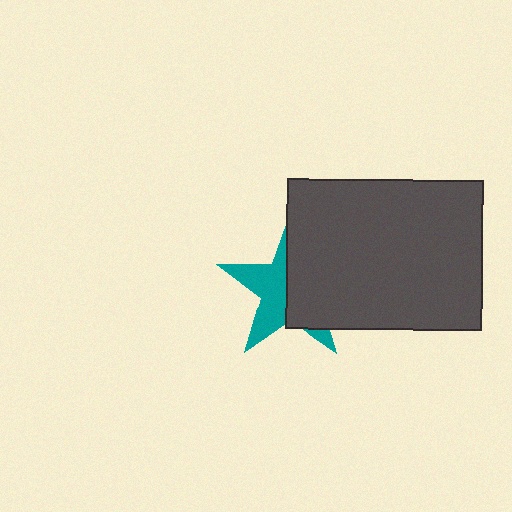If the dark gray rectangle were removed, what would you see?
You would see the complete teal star.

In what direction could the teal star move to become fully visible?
The teal star could move left. That would shift it out from behind the dark gray rectangle entirely.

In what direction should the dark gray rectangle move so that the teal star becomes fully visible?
The dark gray rectangle should move right. That is the shortest direction to clear the overlap and leave the teal star fully visible.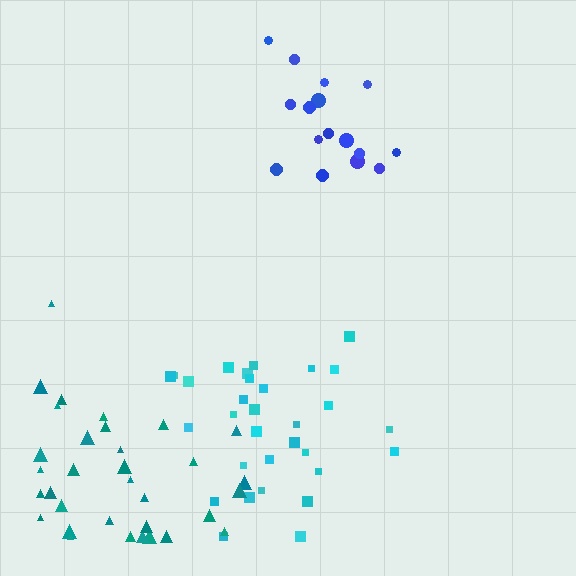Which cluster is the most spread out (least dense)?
Teal.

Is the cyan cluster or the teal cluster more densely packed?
Cyan.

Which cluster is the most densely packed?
Cyan.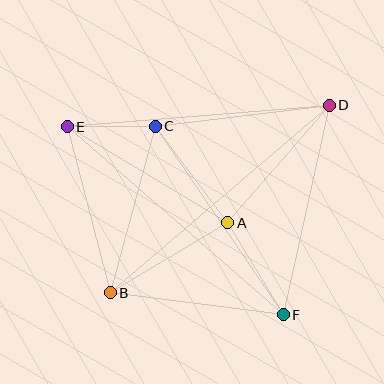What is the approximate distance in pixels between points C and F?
The distance between C and F is approximately 228 pixels.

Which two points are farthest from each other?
Points B and D are farthest from each other.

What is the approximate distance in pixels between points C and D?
The distance between C and D is approximately 175 pixels.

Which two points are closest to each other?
Points C and E are closest to each other.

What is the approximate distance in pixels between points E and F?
The distance between E and F is approximately 287 pixels.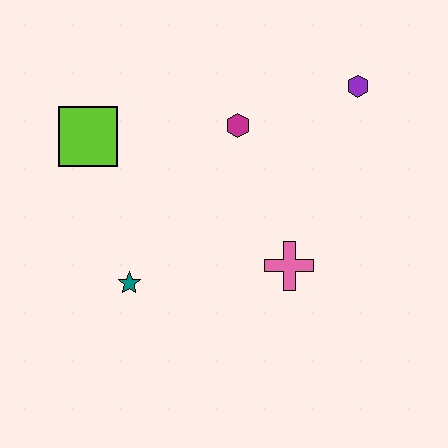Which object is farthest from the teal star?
The purple hexagon is farthest from the teal star.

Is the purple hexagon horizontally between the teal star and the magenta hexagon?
No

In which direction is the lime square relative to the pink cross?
The lime square is to the left of the pink cross.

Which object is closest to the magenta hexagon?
The purple hexagon is closest to the magenta hexagon.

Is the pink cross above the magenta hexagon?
No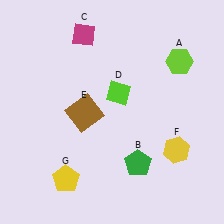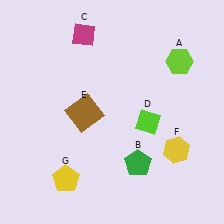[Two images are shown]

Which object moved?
The lime diamond (D) moved right.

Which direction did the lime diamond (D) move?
The lime diamond (D) moved right.